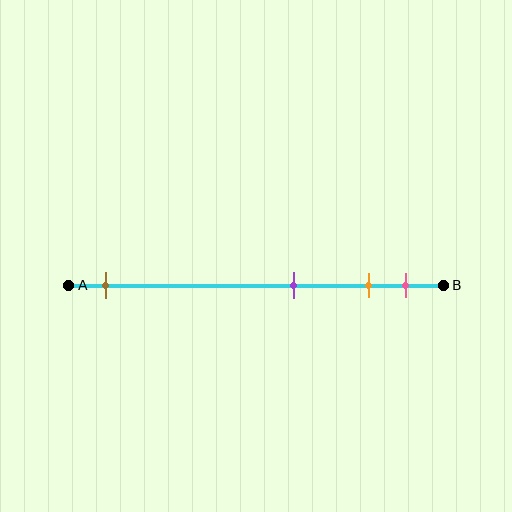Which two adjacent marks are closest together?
The orange and pink marks are the closest adjacent pair.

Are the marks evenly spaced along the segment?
No, the marks are not evenly spaced.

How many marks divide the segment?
There are 4 marks dividing the segment.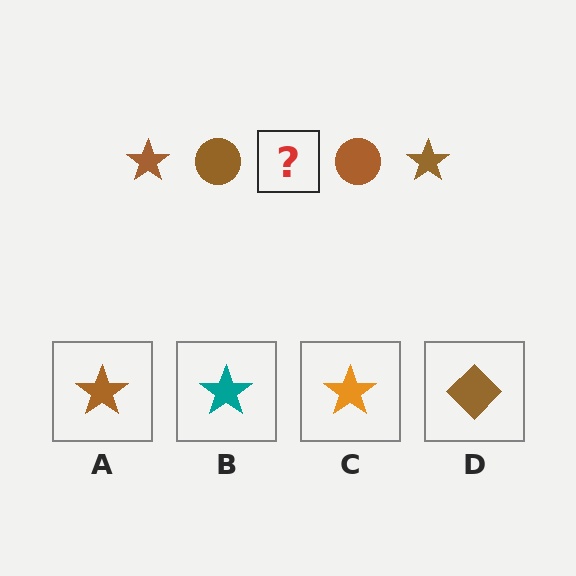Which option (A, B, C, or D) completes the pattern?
A.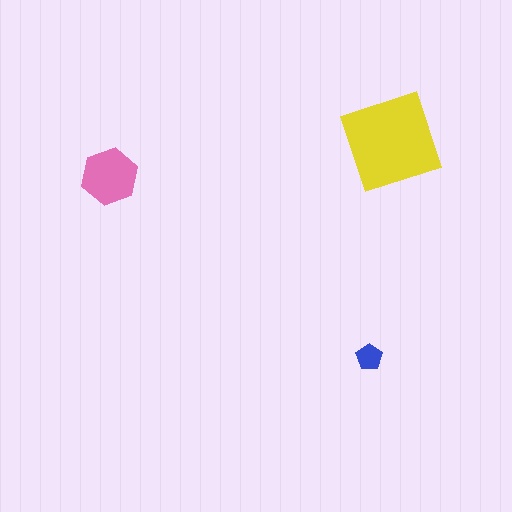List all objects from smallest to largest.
The blue pentagon, the pink hexagon, the yellow diamond.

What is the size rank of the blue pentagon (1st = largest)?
3rd.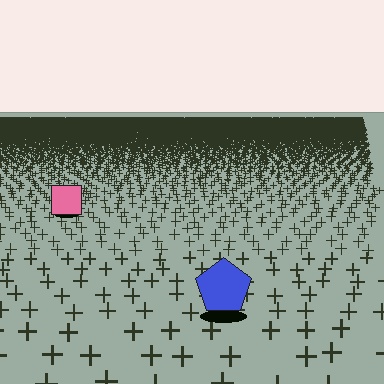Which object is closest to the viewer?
The blue pentagon is closest. The texture marks near it are larger and more spread out.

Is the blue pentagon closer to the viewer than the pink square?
Yes. The blue pentagon is closer — you can tell from the texture gradient: the ground texture is coarser near it.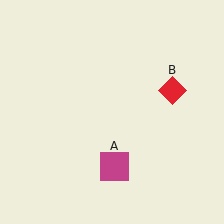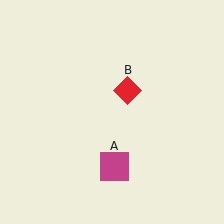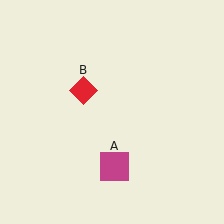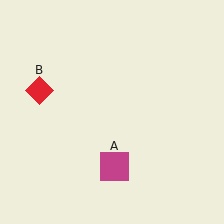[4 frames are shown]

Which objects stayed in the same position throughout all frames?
Magenta square (object A) remained stationary.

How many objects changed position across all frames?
1 object changed position: red diamond (object B).